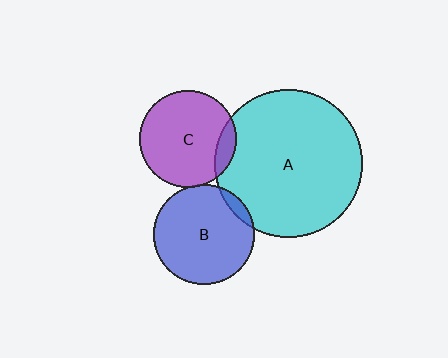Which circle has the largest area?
Circle A (cyan).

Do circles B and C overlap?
Yes.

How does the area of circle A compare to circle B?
Approximately 2.2 times.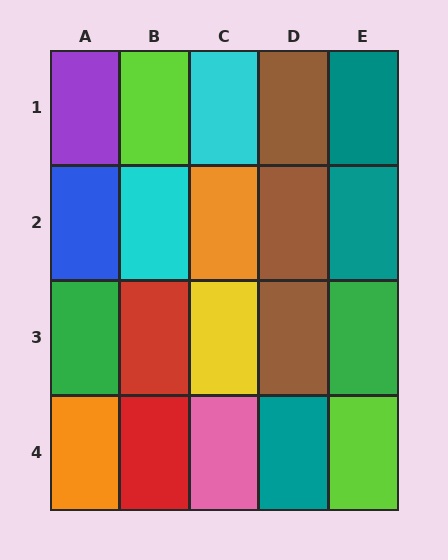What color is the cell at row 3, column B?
Red.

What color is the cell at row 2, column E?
Teal.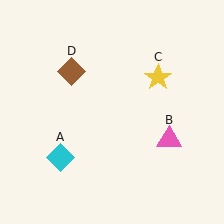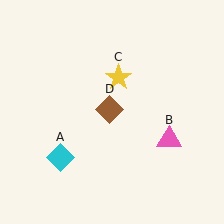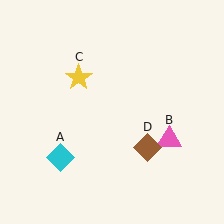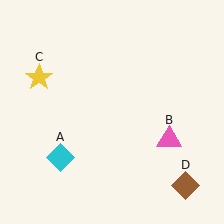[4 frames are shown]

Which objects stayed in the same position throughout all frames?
Cyan diamond (object A) and pink triangle (object B) remained stationary.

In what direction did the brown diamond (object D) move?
The brown diamond (object D) moved down and to the right.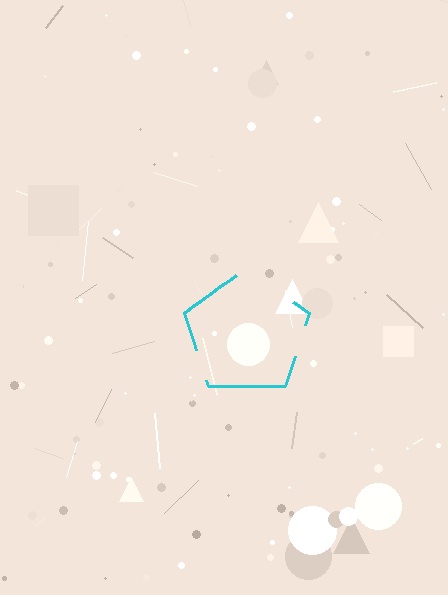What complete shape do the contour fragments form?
The contour fragments form a pentagon.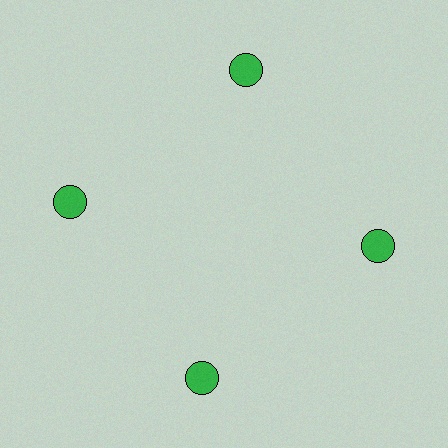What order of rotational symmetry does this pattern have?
This pattern has 4-fold rotational symmetry.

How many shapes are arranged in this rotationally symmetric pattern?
There are 4 shapes, arranged in 4 groups of 1.